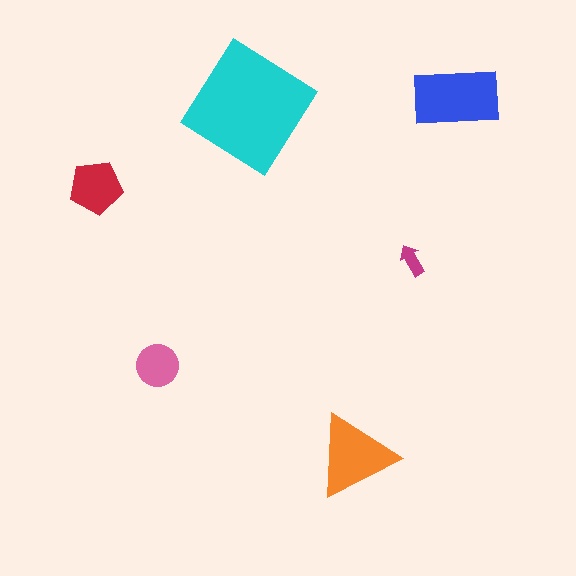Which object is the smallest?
The magenta arrow.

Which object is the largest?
The cyan diamond.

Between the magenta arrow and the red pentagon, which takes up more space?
The red pentagon.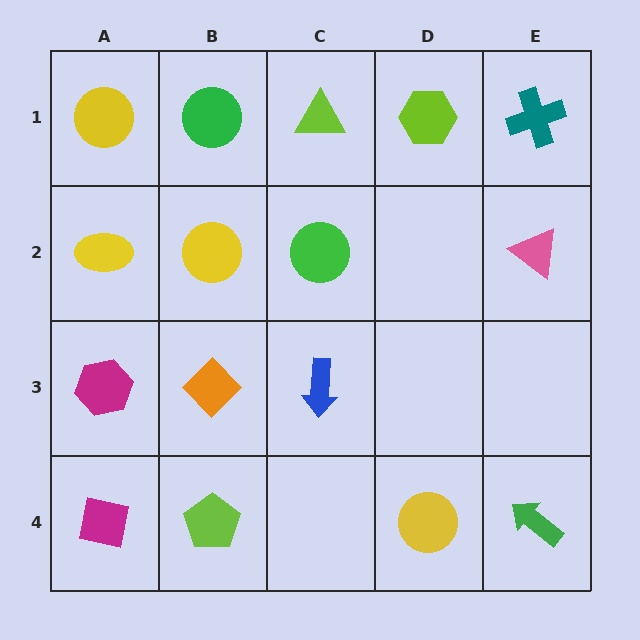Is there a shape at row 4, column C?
No, that cell is empty.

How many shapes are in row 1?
5 shapes.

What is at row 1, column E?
A teal cross.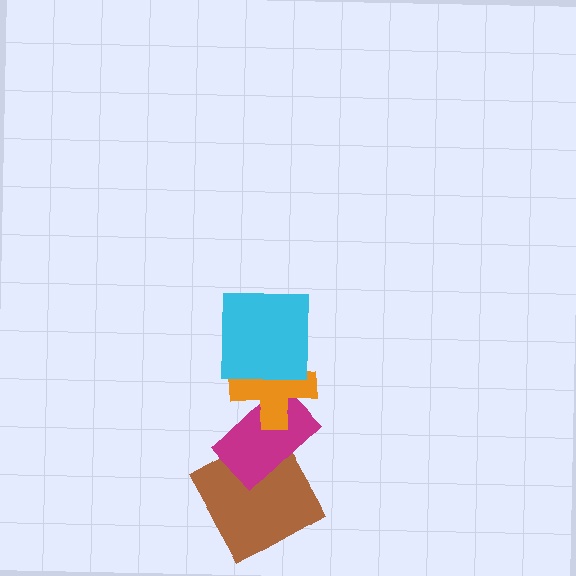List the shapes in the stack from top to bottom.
From top to bottom: the cyan square, the orange cross, the magenta rectangle, the brown square.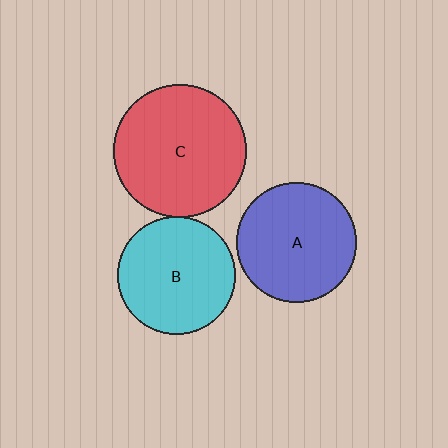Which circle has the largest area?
Circle C (red).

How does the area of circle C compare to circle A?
Approximately 1.2 times.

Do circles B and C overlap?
Yes.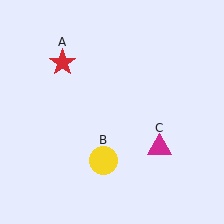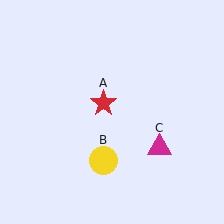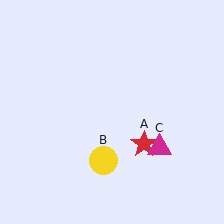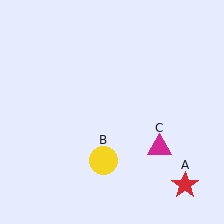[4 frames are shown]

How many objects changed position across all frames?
1 object changed position: red star (object A).